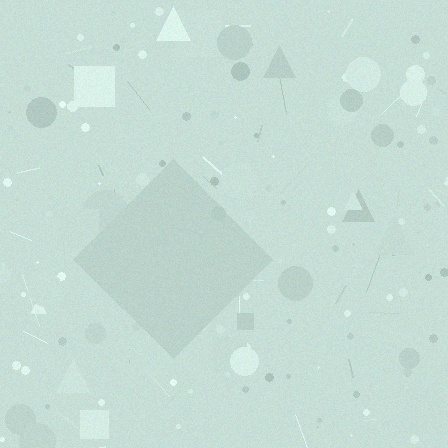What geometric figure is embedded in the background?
A diamond is embedded in the background.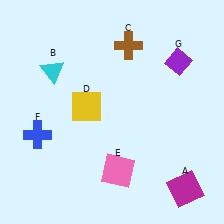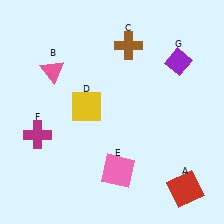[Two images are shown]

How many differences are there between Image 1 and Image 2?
There are 3 differences between the two images.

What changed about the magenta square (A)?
In Image 1, A is magenta. In Image 2, it changed to red.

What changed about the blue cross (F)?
In Image 1, F is blue. In Image 2, it changed to magenta.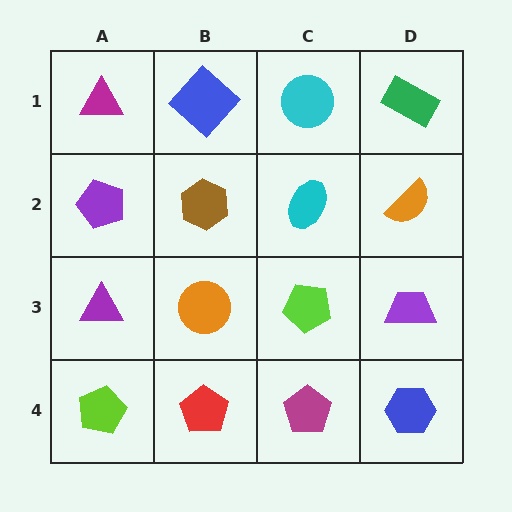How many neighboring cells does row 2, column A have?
3.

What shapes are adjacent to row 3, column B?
A brown hexagon (row 2, column B), a red pentagon (row 4, column B), a purple triangle (row 3, column A), a lime pentagon (row 3, column C).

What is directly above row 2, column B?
A blue diamond.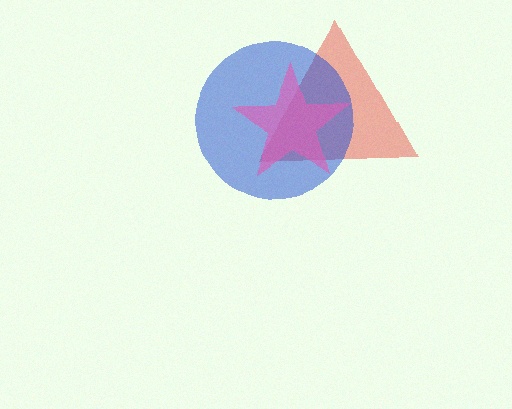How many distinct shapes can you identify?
There are 3 distinct shapes: a red triangle, a blue circle, a pink star.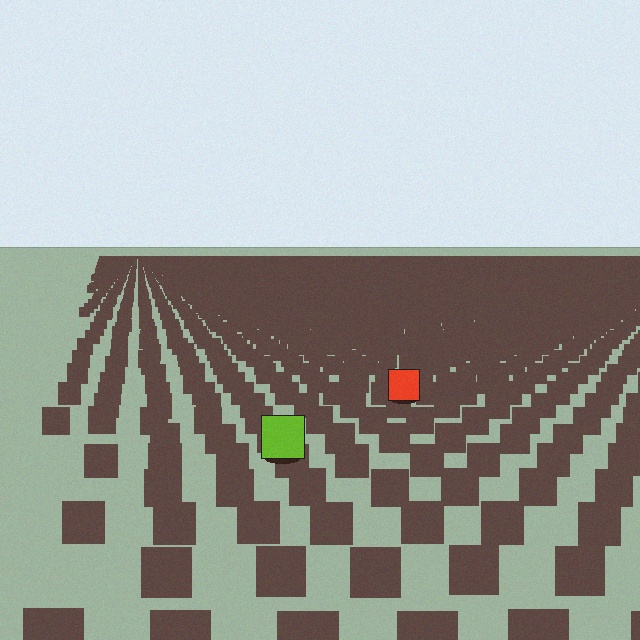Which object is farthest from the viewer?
The red square is farthest from the viewer. It appears smaller and the ground texture around it is denser.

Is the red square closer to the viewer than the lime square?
No. The lime square is closer — you can tell from the texture gradient: the ground texture is coarser near it.